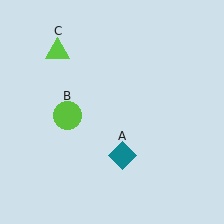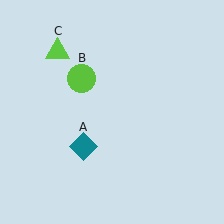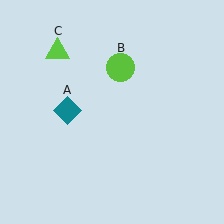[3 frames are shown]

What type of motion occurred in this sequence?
The teal diamond (object A), lime circle (object B) rotated clockwise around the center of the scene.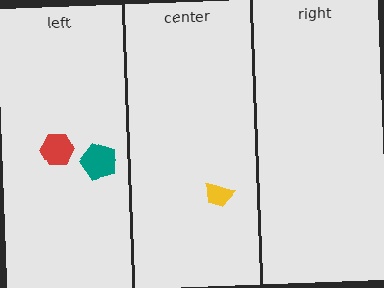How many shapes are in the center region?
1.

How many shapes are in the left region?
2.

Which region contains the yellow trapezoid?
The center region.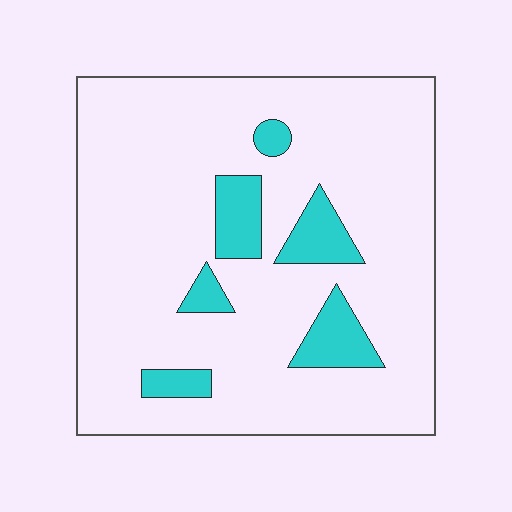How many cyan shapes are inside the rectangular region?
6.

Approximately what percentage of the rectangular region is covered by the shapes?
Approximately 15%.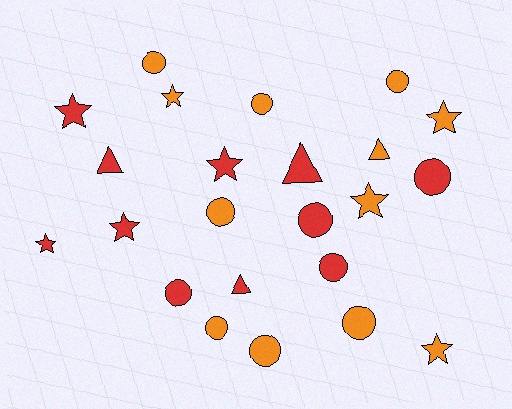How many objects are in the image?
There are 23 objects.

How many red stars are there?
There are 4 red stars.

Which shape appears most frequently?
Circle, with 11 objects.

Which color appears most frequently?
Orange, with 12 objects.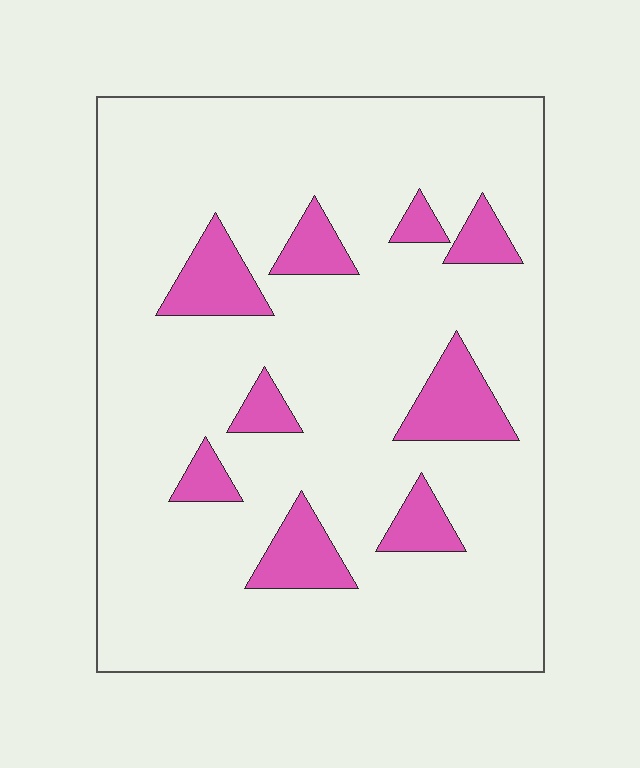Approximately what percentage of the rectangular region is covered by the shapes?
Approximately 15%.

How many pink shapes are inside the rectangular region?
9.